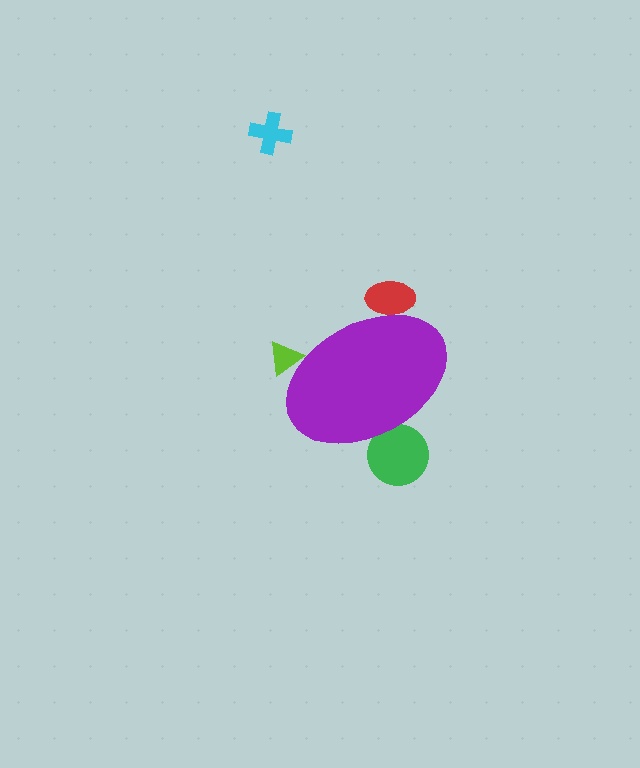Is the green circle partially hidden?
Yes, the green circle is partially hidden behind the purple ellipse.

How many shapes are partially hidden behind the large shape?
3 shapes are partially hidden.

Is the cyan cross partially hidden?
No, the cyan cross is fully visible.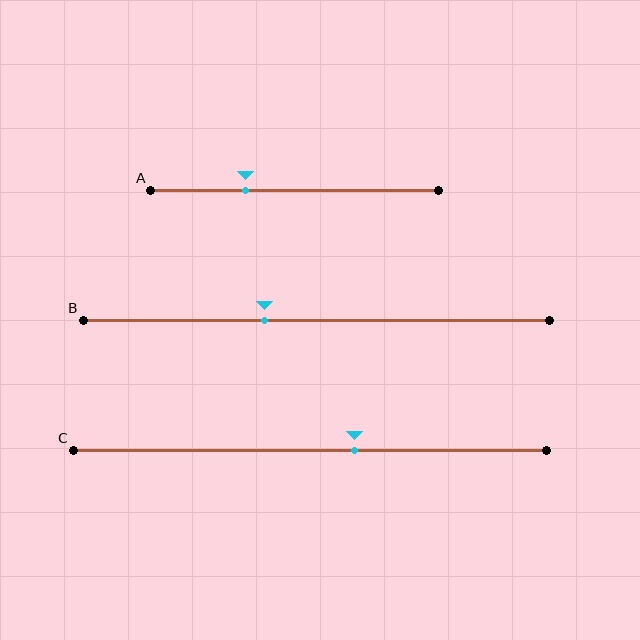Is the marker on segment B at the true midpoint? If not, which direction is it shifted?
No, the marker on segment B is shifted to the left by about 11% of the segment length.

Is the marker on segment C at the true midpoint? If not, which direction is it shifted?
No, the marker on segment C is shifted to the right by about 9% of the segment length.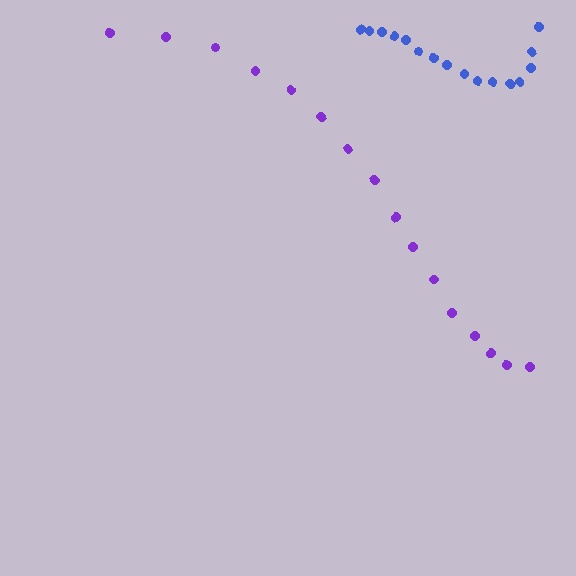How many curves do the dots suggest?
There are 2 distinct paths.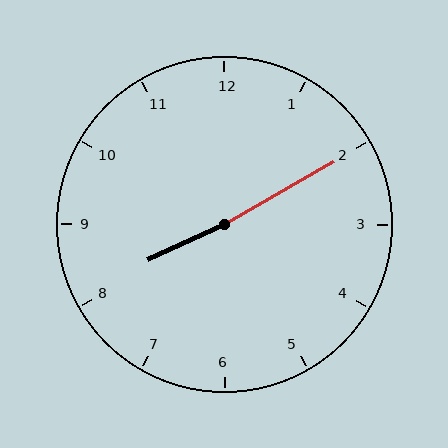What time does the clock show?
8:10.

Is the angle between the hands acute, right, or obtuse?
It is obtuse.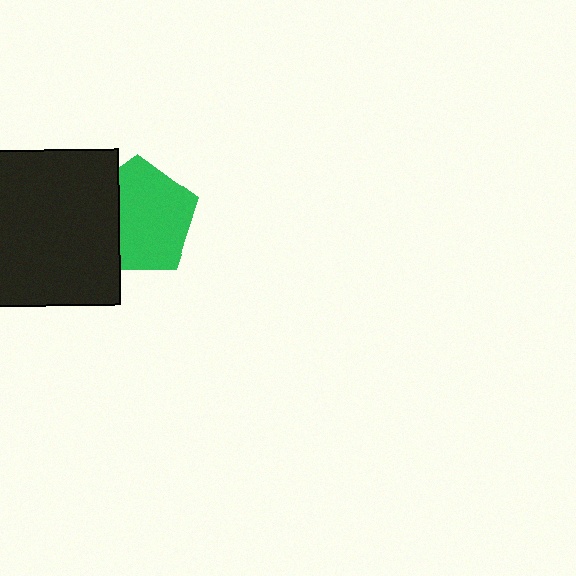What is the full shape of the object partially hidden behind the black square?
The partially hidden object is a green pentagon.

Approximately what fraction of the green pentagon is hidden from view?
Roughly 30% of the green pentagon is hidden behind the black square.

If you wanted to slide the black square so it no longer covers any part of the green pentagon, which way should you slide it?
Slide it left — that is the most direct way to separate the two shapes.